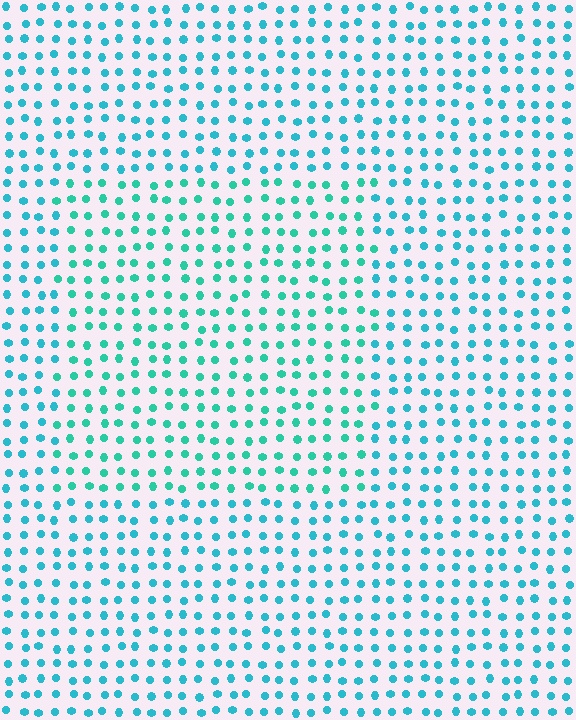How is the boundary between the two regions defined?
The boundary is defined purely by a slight shift in hue (about 22 degrees). Spacing, size, and orientation are identical on both sides.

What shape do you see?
I see a rectangle.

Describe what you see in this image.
The image is filled with small cyan elements in a uniform arrangement. A rectangle-shaped region is visible where the elements are tinted to a slightly different hue, forming a subtle color boundary.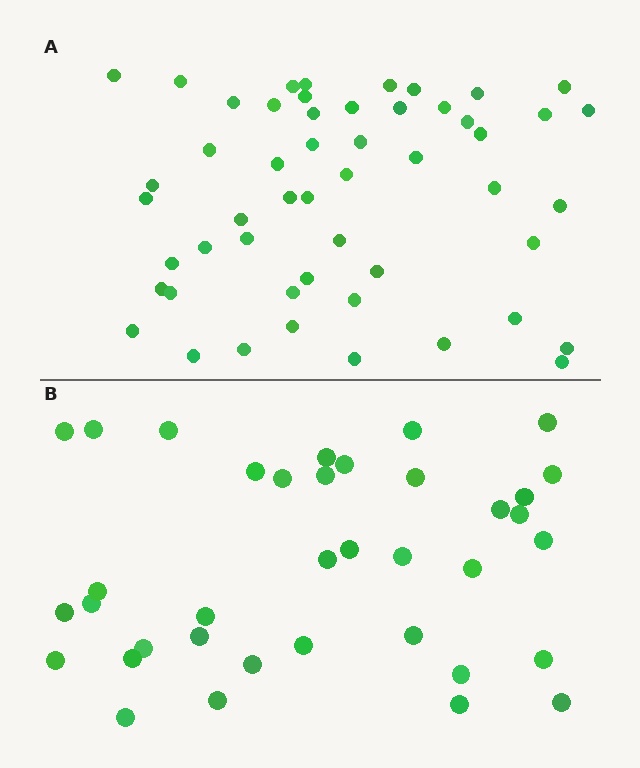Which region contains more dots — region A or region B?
Region A (the top region) has more dots.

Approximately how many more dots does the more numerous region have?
Region A has approximately 15 more dots than region B.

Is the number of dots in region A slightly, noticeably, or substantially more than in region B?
Region A has noticeably more, but not dramatically so. The ratio is roughly 1.4 to 1.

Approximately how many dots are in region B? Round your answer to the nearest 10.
About 40 dots. (The exact count is 37, which rounds to 40.)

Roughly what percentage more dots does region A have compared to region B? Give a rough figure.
About 40% more.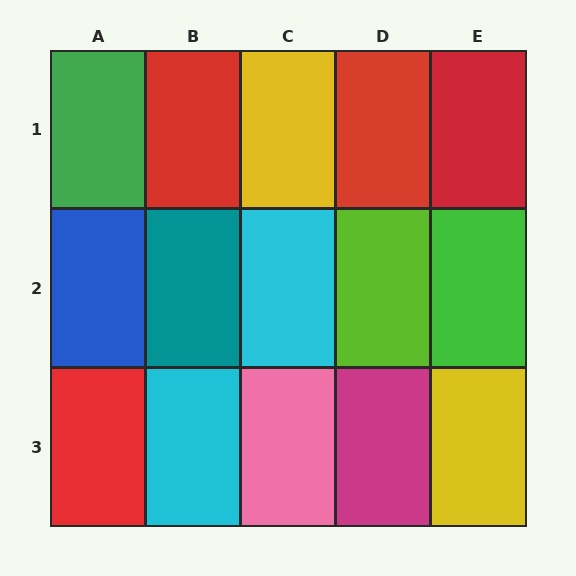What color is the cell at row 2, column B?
Teal.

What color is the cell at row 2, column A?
Blue.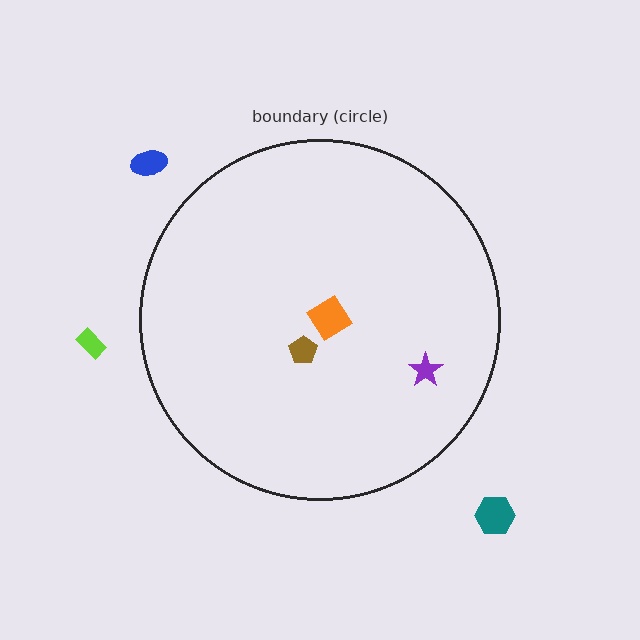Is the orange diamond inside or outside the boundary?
Inside.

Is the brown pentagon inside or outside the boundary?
Inside.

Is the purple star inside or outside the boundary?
Inside.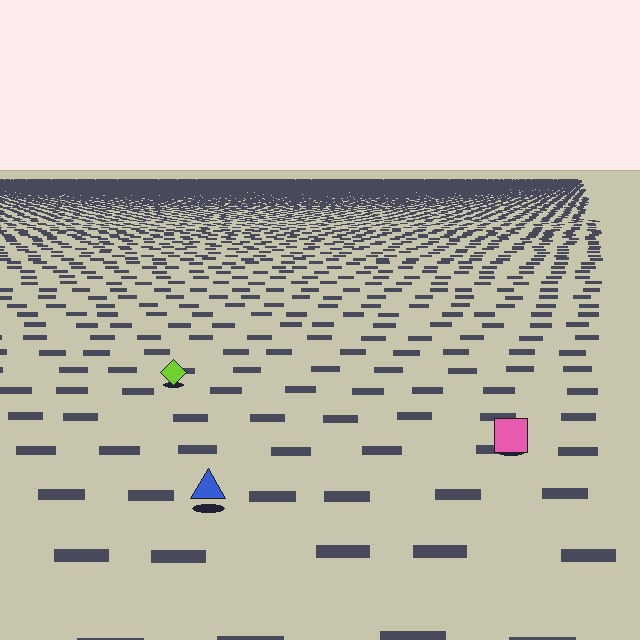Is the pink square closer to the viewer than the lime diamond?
Yes. The pink square is closer — you can tell from the texture gradient: the ground texture is coarser near it.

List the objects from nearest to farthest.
From nearest to farthest: the blue triangle, the pink square, the lime diamond.